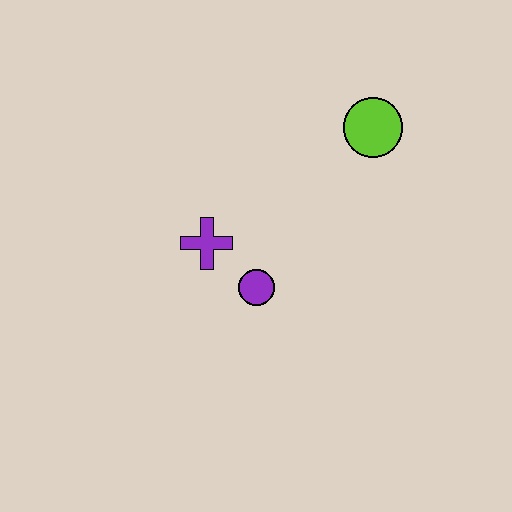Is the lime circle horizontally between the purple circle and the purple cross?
No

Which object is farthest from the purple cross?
The lime circle is farthest from the purple cross.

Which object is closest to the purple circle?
The purple cross is closest to the purple circle.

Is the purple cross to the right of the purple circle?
No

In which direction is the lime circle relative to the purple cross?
The lime circle is to the right of the purple cross.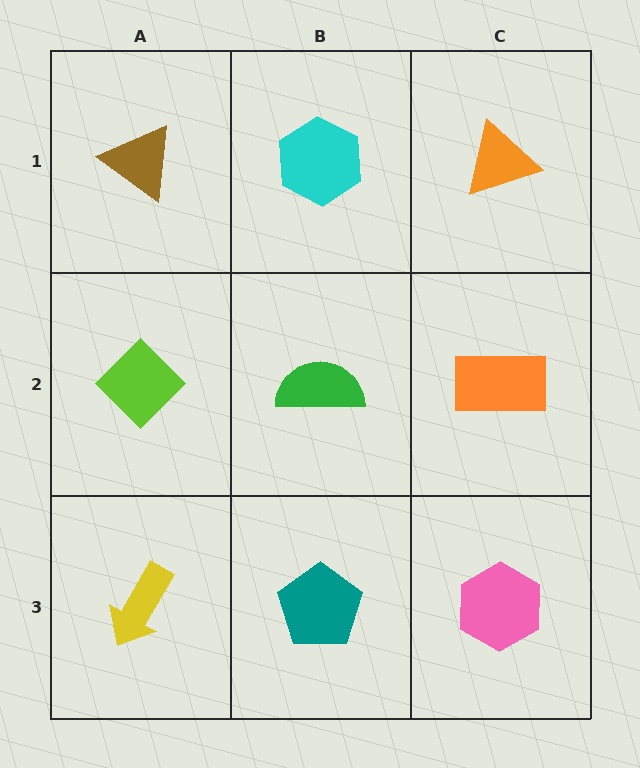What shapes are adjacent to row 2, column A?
A brown triangle (row 1, column A), a yellow arrow (row 3, column A), a green semicircle (row 2, column B).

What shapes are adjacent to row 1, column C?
An orange rectangle (row 2, column C), a cyan hexagon (row 1, column B).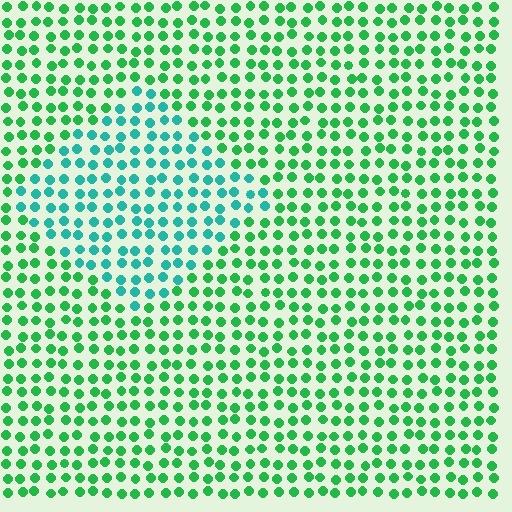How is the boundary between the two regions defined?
The boundary is defined purely by a slight shift in hue (about 38 degrees). Spacing, size, and orientation are identical on both sides.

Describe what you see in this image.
The image is filled with small green elements in a uniform arrangement. A diamond-shaped region is visible where the elements are tinted to a slightly different hue, forming a subtle color boundary.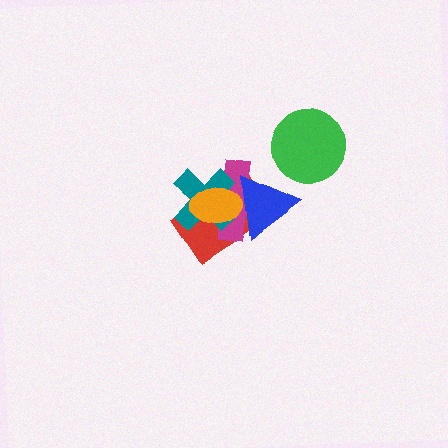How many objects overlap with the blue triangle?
4 objects overlap with the blue triangle.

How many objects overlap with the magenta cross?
4 objects overlap with the magenta cross.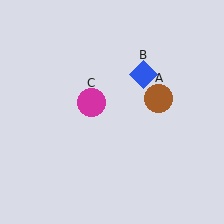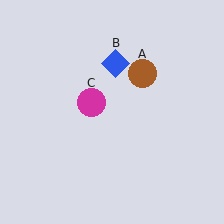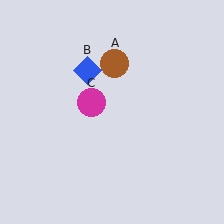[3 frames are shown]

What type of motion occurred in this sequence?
The brown circle (object A), blue diamond (object B) rotated counterclockwise around the center of the scene.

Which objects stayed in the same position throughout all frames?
Magenta circle (object C) remained stationary.